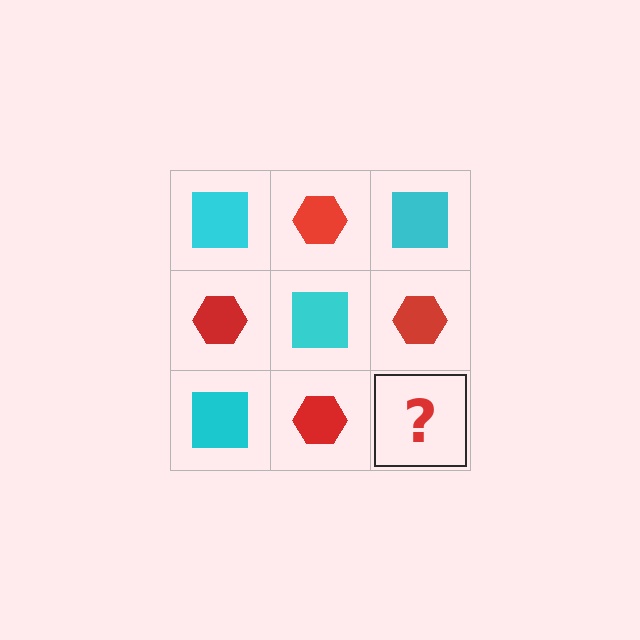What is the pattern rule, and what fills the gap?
The rule is that it alternates cyan square and red hexagon in a checkerboard pattern. The gap should be filled with a cyan square.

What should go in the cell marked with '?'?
The missing cell should contain a cyan square.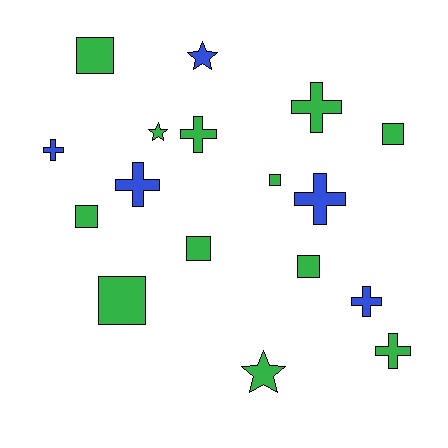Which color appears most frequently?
Green, with 12 objects.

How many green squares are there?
There are 7 green squares.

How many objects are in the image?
There are 17 objects.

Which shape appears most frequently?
Cross, with 7 objects.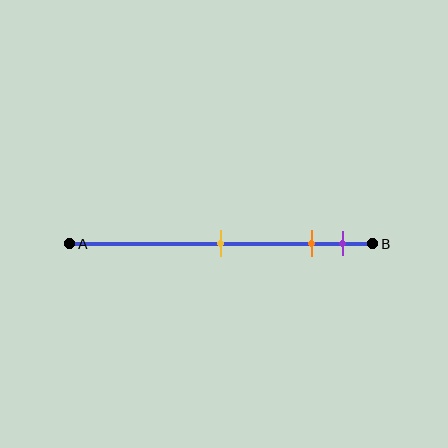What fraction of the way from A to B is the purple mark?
The purple mark is approximately 90% (0.9) of the way from A to B.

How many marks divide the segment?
There are 3 marks dividing the segment.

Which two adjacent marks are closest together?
The orange and purple marks are the closest adjacent pair.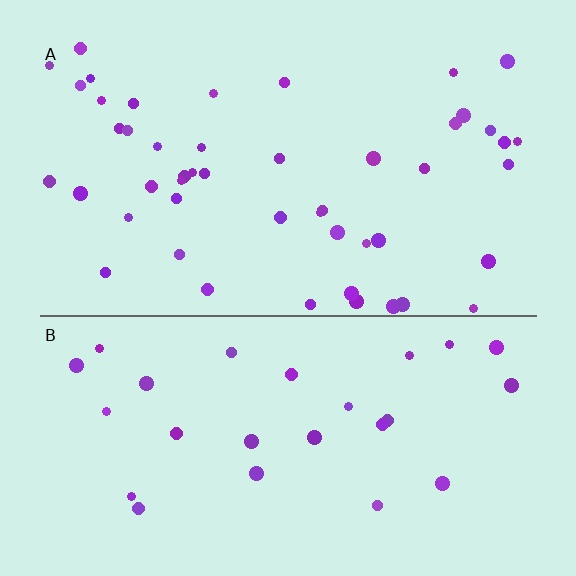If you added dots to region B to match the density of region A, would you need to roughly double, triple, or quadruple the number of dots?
Approximately double.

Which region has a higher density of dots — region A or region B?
A (the top).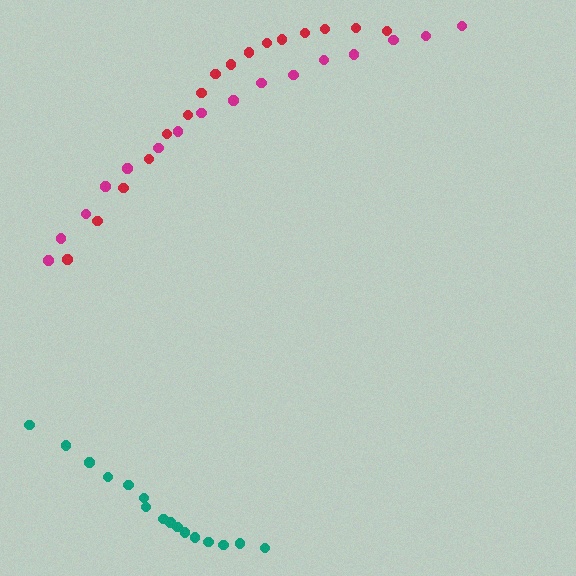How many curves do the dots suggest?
There are 3 distinct paths.